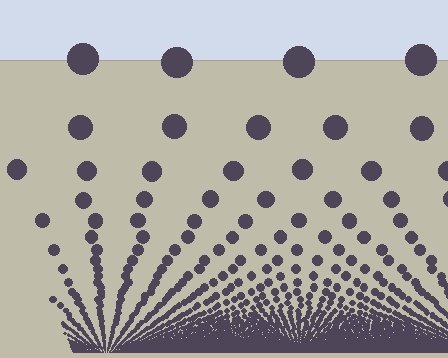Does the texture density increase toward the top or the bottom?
Density increases toward the bottom.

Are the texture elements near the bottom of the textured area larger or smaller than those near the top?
Smaller. The gradient is inverted — elements near the bottom are smaller and denser.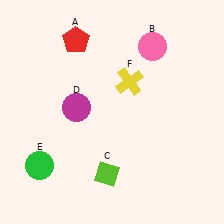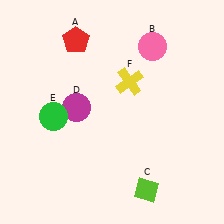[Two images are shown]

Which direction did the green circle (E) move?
The green circle (E) moved up.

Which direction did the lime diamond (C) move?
The lime diamond (C) moved right.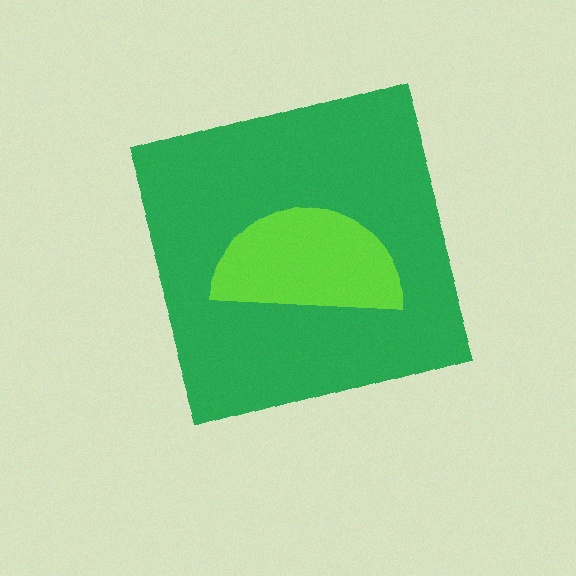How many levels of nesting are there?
2.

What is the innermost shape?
The lime semicircle.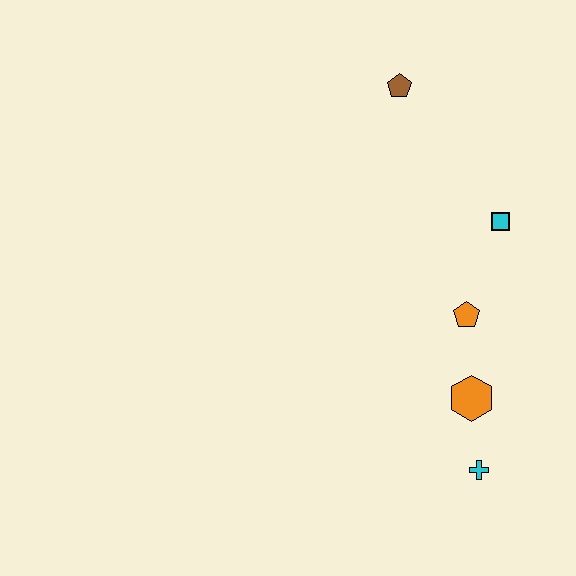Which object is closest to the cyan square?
The orange pentagon is closest to the cyan square.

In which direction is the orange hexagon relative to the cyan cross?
The orange hexagon is above the cyan cross.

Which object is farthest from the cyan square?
The cyan cross is farthest from the cyan square.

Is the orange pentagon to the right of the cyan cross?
No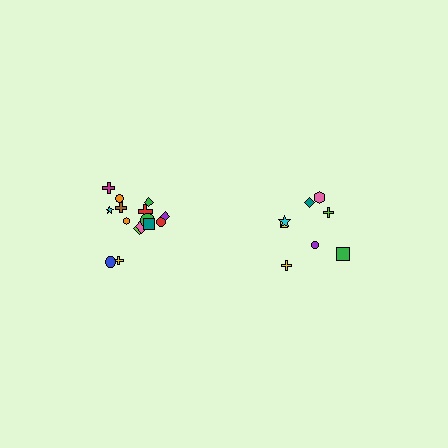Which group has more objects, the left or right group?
The left group.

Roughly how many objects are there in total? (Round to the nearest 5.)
Roughly 25 objects in total.